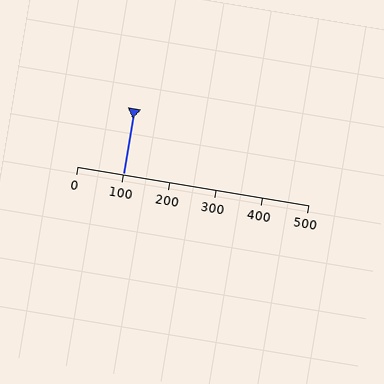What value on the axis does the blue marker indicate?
The marker indicates approximately 100.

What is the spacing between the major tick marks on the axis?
The major ticks are spaced 100 apart.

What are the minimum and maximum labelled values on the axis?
The axis runs from 0 to 500.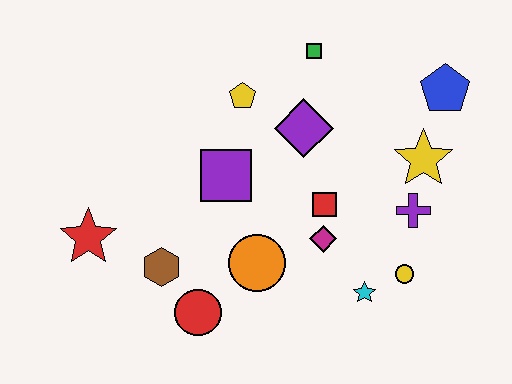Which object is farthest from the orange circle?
The blue pentagon is farthest from the orange circle.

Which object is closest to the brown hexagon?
The red circle is closest to the brown hexagon.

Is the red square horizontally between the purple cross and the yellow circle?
No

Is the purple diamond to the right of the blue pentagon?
No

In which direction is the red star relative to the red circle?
The red star is to the left of the red circle.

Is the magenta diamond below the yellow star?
Yes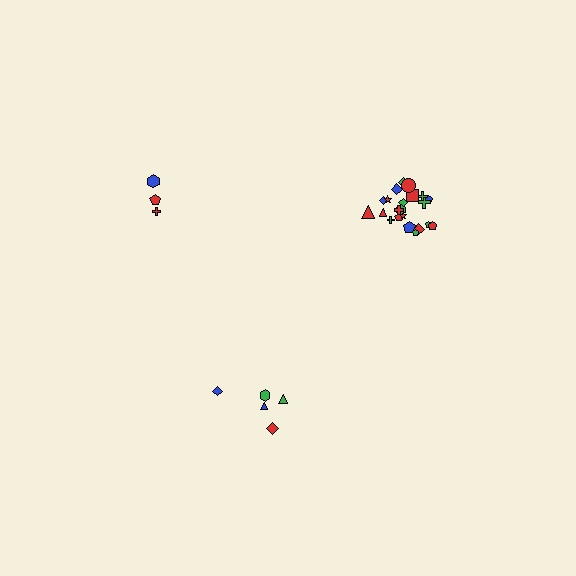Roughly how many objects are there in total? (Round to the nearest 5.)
Roughly 30 objects in total.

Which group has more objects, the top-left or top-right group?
The top-right group.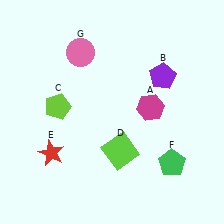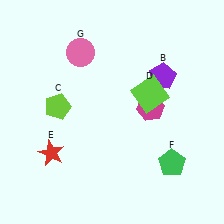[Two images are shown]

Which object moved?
The lime square (D) moved up.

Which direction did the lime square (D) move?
The lime square (D) moved up.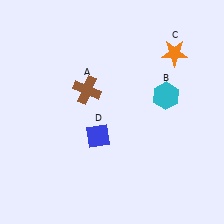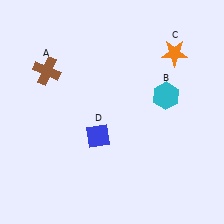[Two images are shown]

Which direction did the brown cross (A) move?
The brown cross (A) moved left.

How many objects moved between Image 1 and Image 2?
1 object moved between the two images.